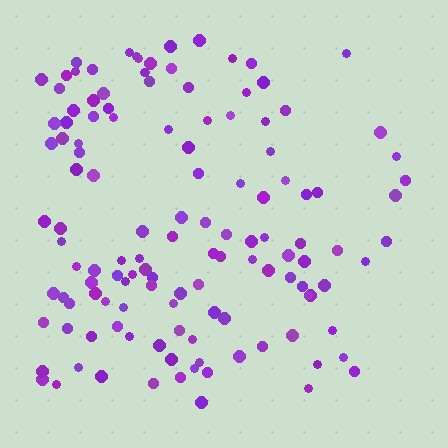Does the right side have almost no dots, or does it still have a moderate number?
Still a moderate number, just noticeably fewer than the left.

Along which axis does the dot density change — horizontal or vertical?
Horizontal.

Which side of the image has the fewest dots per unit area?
The right.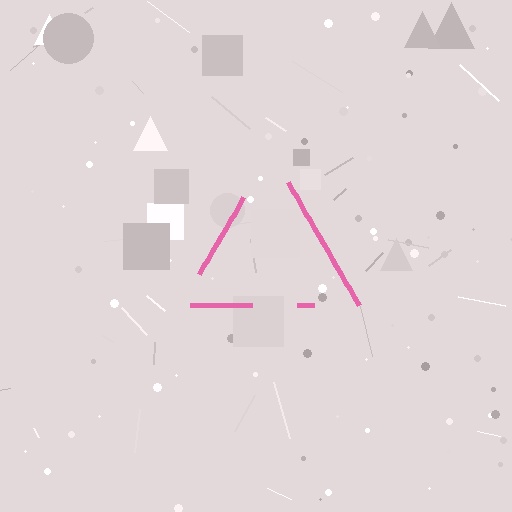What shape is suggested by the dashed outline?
The dashed outline suggests a triangle.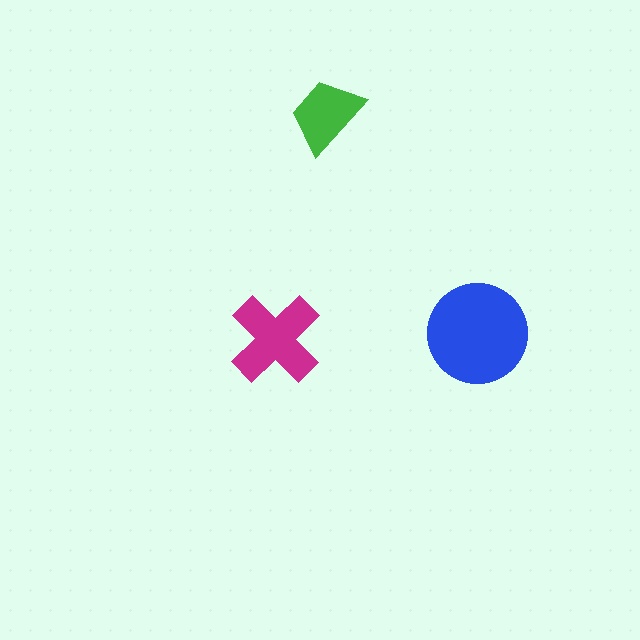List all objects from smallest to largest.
The green trapezoid, the magenta cross, the blue circle.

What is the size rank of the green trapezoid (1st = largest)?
3rd.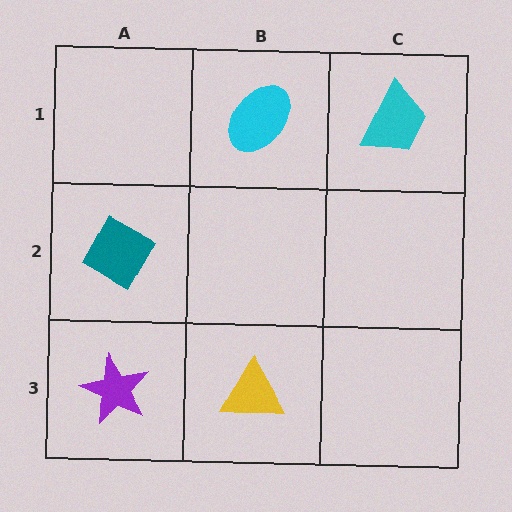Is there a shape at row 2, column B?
No, that cell is empty.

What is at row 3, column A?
A purple star.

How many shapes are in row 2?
1 shape.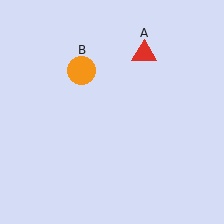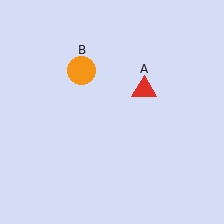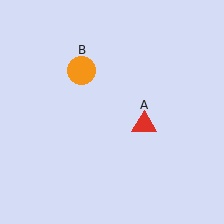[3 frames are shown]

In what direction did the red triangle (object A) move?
The red triangle (object A) moved down.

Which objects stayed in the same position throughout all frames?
Orange circle (object B) remained stationary.